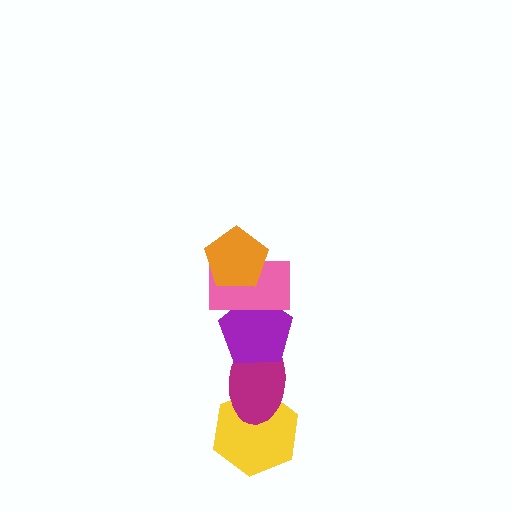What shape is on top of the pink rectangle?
The orange pentagon is on top of the pink rectangle.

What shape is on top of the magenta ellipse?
The purple pentagon is on top of the magenta ellipse.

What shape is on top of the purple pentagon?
The pink rectangle is on top of the purple pentagon.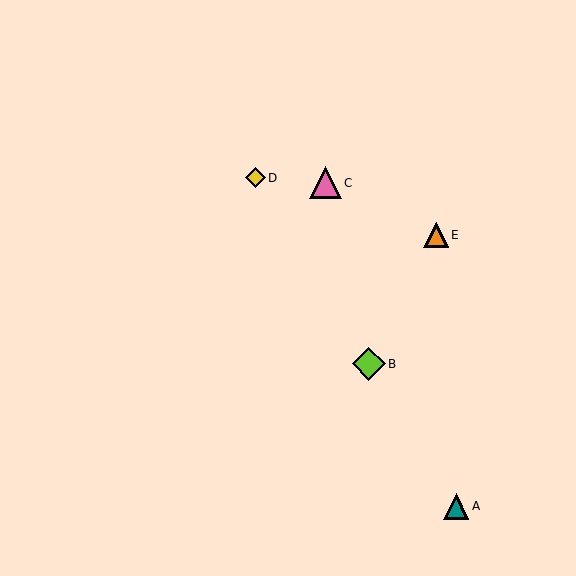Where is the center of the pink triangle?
The center of the pink triangle is at (325, 183).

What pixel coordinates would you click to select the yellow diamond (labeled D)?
Click at (255, 178) to select the yellow diamond D.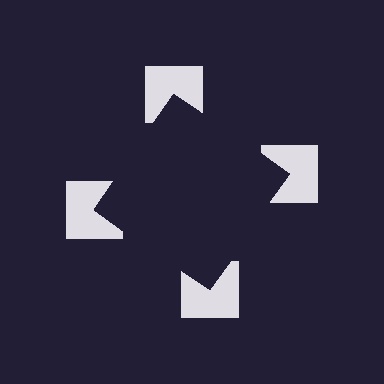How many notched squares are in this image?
There are 4 — one at each vertex of the illusory square.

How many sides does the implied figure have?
4 sides.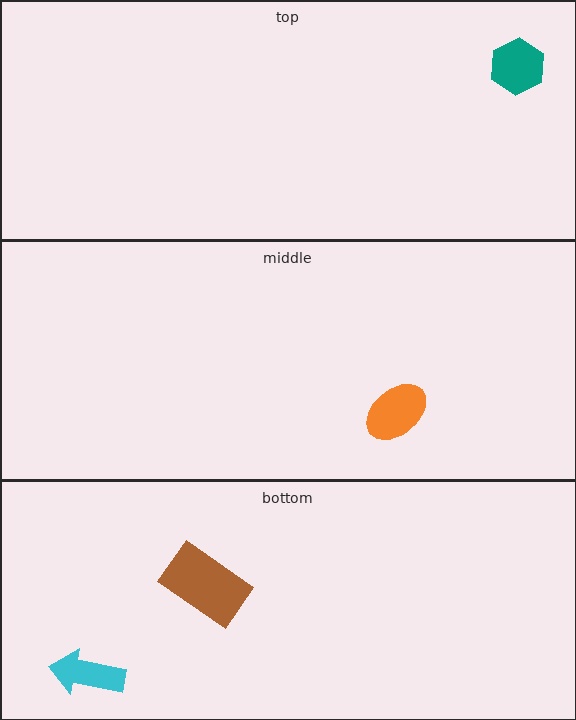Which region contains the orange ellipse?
The middle region.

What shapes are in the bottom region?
The brown rectangle, the cyan arrow.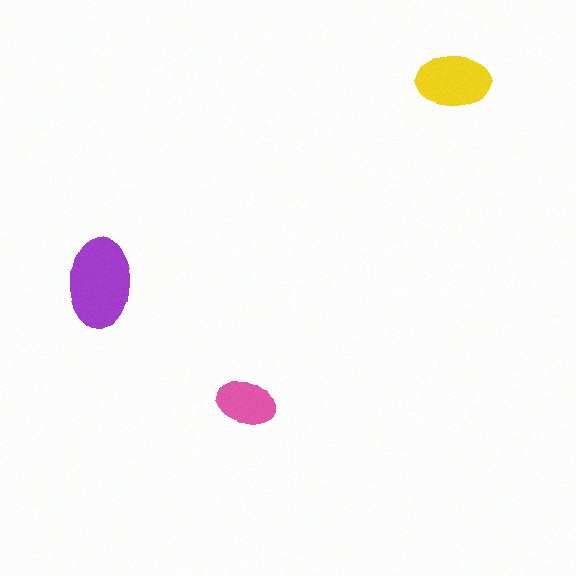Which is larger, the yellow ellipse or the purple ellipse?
The purple one.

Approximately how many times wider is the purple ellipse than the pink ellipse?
About 1.5 times wider.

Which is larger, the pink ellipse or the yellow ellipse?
The yellow one.